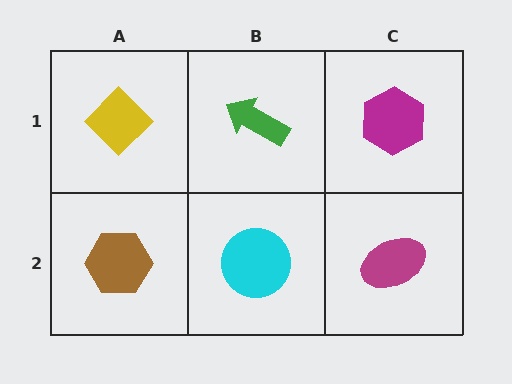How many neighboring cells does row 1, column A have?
2.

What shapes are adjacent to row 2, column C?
A magenta hexagon (row 1, column C), a cyan circle (row 2, column B).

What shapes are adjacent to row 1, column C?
A magenta ellipse (row 2, column C), a green arrow (row 1, column B).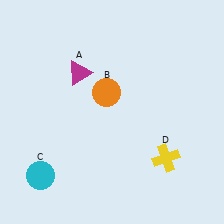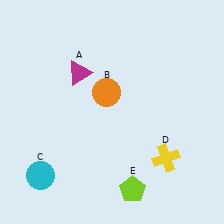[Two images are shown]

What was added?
A lime pentagon (E) was added in Image 2.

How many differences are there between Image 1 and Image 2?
There is 1 difference between the two images.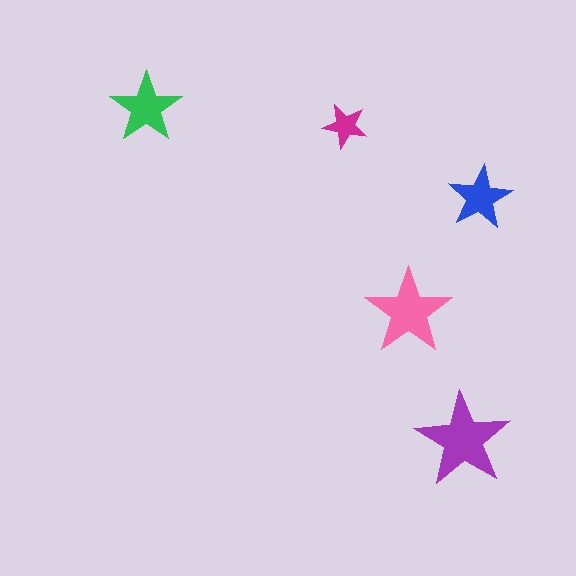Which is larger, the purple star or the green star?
The purple one.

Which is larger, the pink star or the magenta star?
The pink one.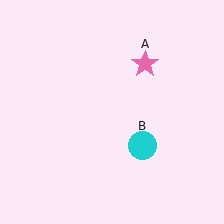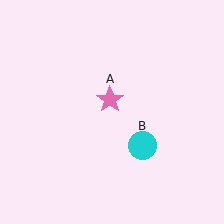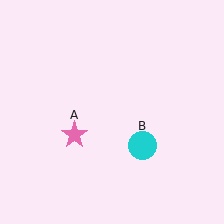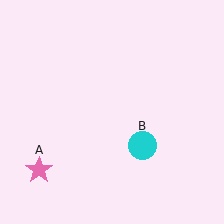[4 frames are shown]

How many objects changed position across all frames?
1 object changed position: pink star (object A).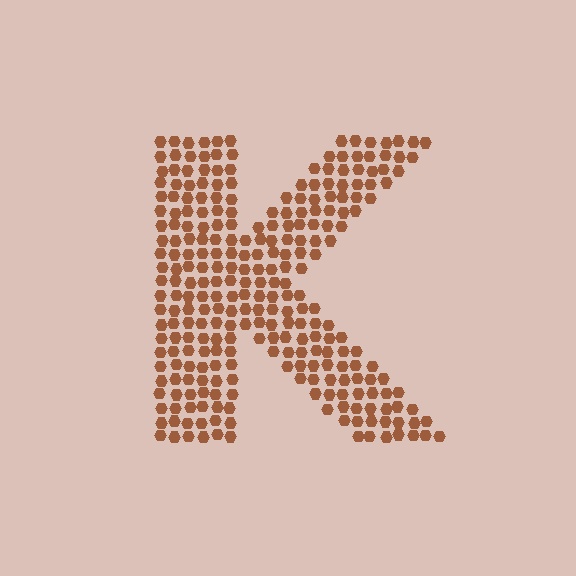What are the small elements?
The small elements are hexagons.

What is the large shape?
The large shape is the letter K.